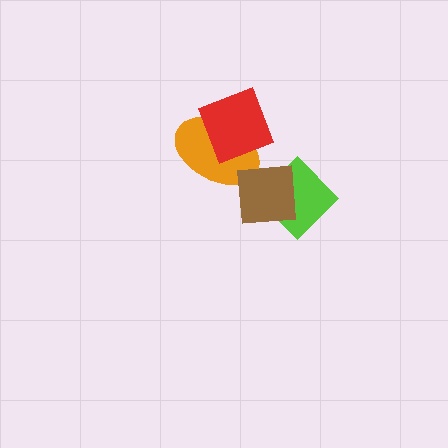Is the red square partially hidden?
No, no other shape covers it.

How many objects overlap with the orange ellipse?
1 object overlaps with the orange ellipse.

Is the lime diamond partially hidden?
Yes, it is partially covered by another shape.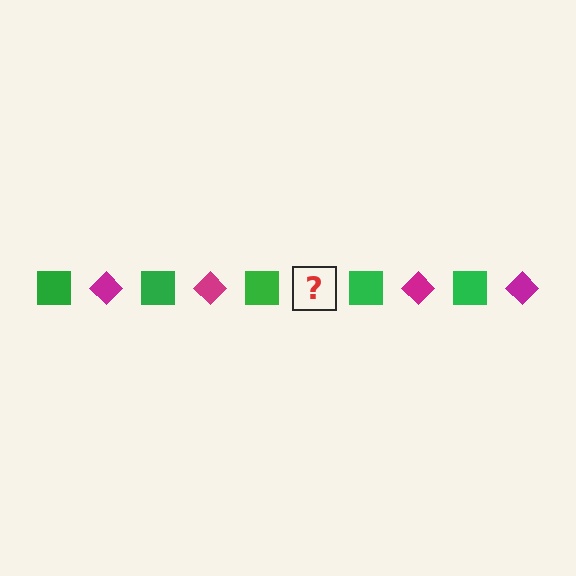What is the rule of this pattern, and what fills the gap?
The rule is that the pattern alternates between green square and magenta diamond. The gap should be filled with a magenta diamond.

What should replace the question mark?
The question mark should be replaced with a magenta diamond.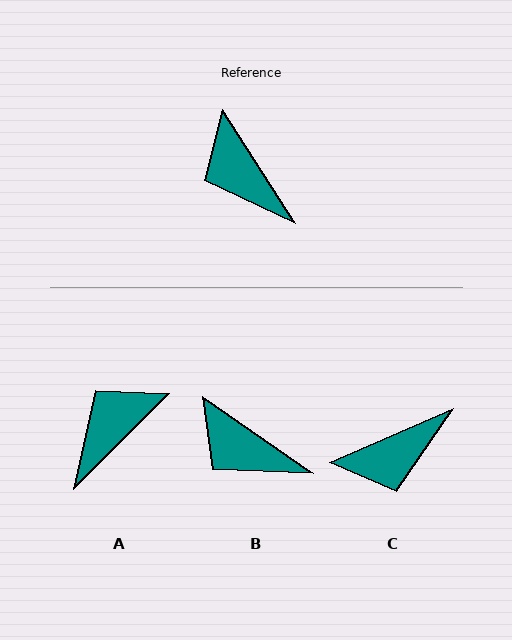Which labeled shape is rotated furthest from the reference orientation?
C, about 80 degrees away.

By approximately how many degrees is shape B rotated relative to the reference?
Approximately 22 degrees counter-clockwise.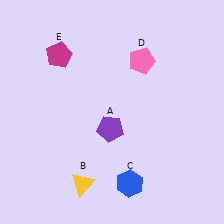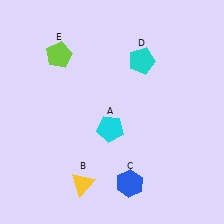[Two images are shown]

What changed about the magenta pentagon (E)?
In Image 1, E is magenta. In Image 2, it changed to lime.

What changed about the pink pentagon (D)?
In Image 1, D is pink. In Image 2, it changed to cyan.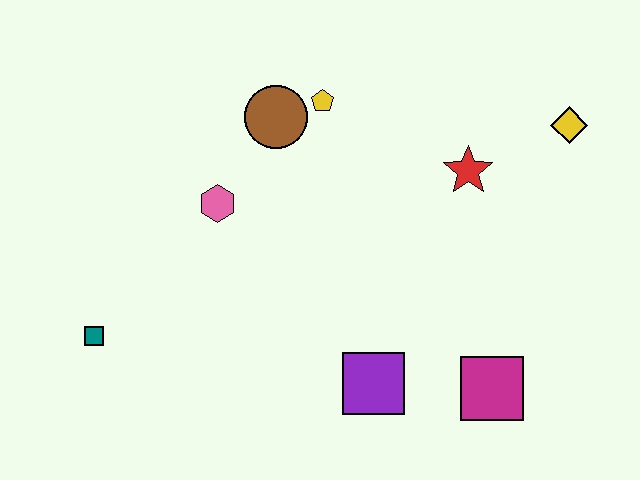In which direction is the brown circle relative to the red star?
The brown circle is to the left of the red star.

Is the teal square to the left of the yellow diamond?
Yes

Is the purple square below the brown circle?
Yes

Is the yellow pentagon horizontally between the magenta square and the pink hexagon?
Yes